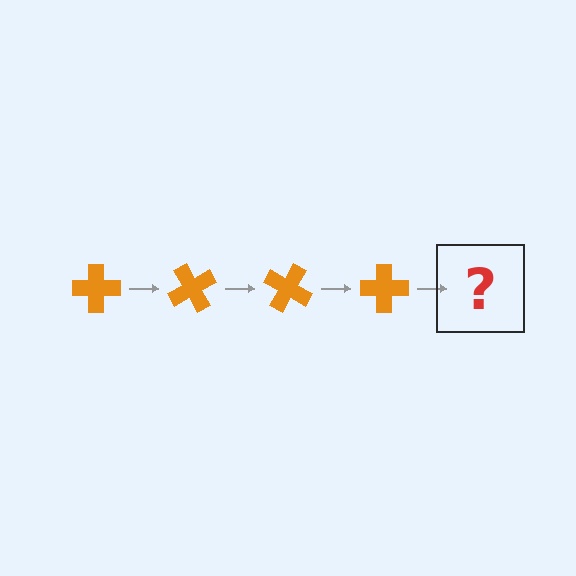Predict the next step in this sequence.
The next step is an orange cross rotated 240 degrees.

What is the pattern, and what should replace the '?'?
The pattern is that the cross rotates 60 degrees each step. The '?' should be an orange cross rotated 240 degrees.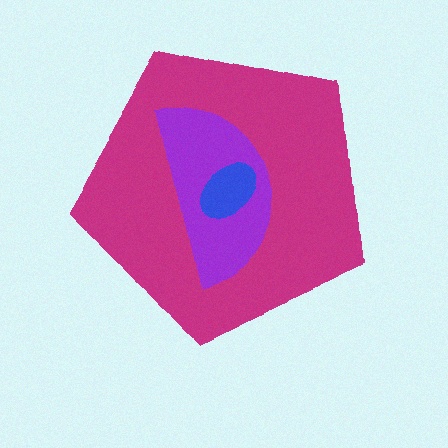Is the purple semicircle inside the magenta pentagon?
Yes.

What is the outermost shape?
The magenta pentagon.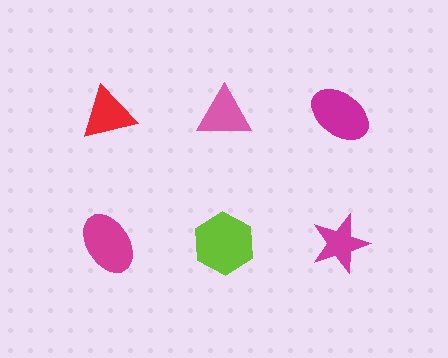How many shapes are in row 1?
3 shapes.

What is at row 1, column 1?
A red triangle.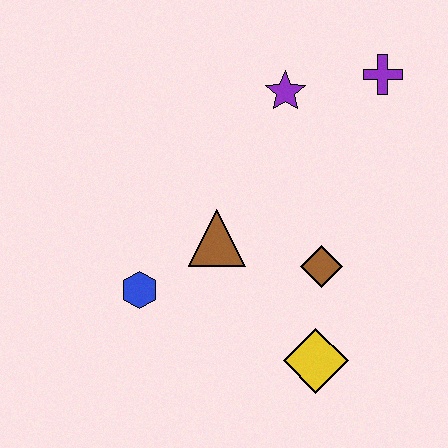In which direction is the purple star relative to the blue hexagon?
The purple star is above the blue hexagon.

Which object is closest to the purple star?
The purple cross is closest to the purple star.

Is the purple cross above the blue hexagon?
Yes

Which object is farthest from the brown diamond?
The purple cross is farthest from the brown diamond.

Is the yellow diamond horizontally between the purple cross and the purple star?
Yes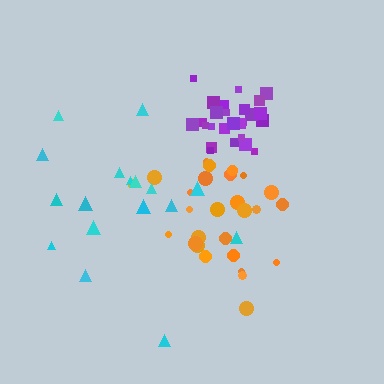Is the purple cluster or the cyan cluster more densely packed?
Purple.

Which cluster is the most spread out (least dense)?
Cyan.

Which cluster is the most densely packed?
Purple.